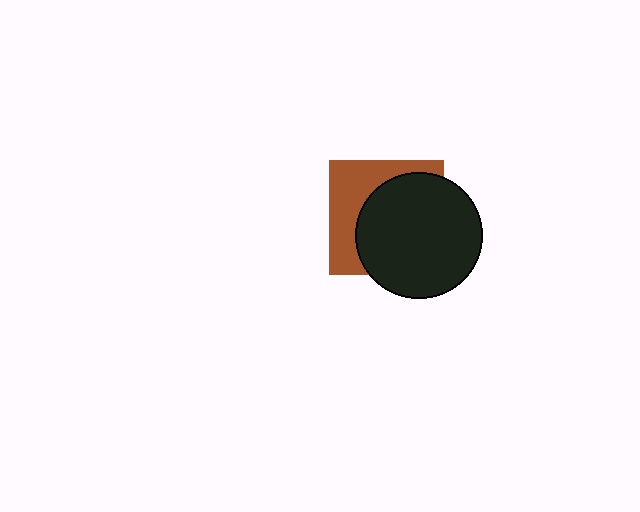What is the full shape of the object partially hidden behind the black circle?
The partially hidden object is a brown square.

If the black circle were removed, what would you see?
You would see the complete brown square.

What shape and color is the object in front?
The object in front is a black circle.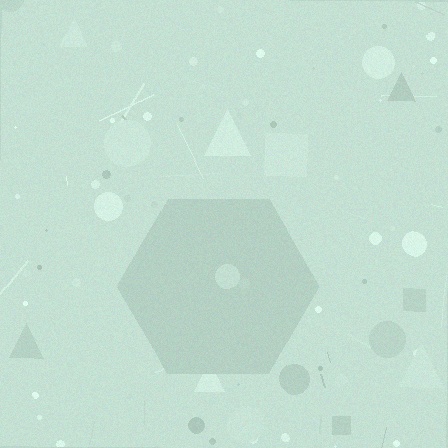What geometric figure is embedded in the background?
A hexagon is embedded in the background.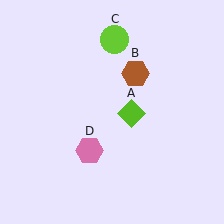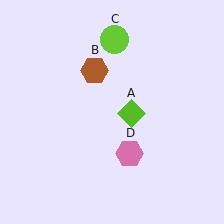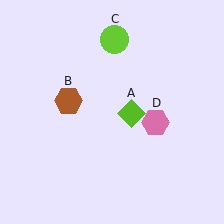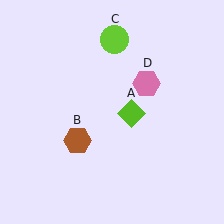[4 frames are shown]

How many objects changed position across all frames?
2 objects changed position: brown hexagon (object B), pink hexagon (object D).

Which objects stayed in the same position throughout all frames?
Lime diamond (object A) and lime circle (object C) remained stationary.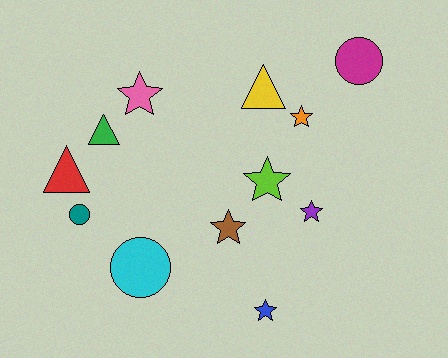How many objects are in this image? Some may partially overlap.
There are 12 objects.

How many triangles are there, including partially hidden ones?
There are 3 triangles.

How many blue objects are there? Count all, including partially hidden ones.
There is 1 blue object.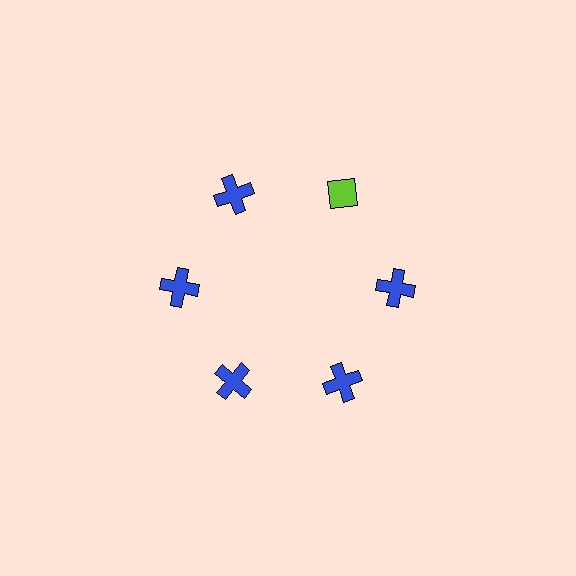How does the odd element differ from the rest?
It differs in both color (lime instead of blue) and shape (diamond instead of cross).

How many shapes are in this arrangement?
There are 6 shapes arranged in a ring pattern.